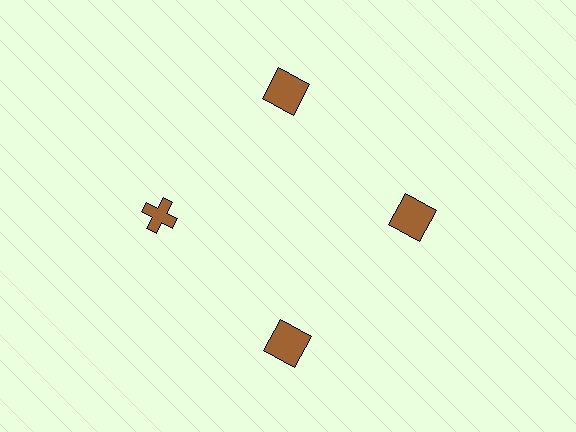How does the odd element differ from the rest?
It has a different shape: cross instead of square.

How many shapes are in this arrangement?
There are 4 shapes arranged in a ring pattern.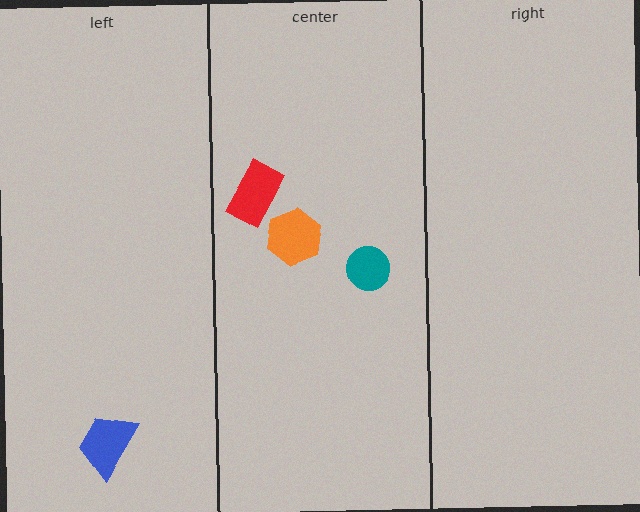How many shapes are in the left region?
1.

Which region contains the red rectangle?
The center region.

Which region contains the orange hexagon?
The center region.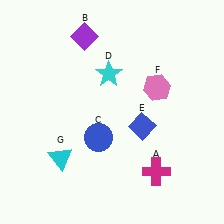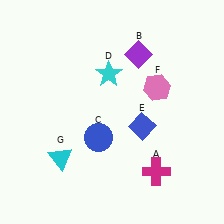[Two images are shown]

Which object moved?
The purple diamond (B) moved right.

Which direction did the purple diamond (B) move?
The purple diamond (B) moved right.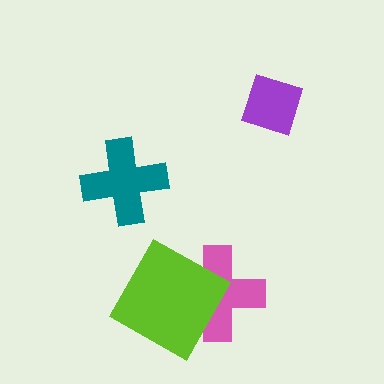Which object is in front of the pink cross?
The lime square is in front of the pink cross.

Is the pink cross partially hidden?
Yes, it is partially covered by another shape.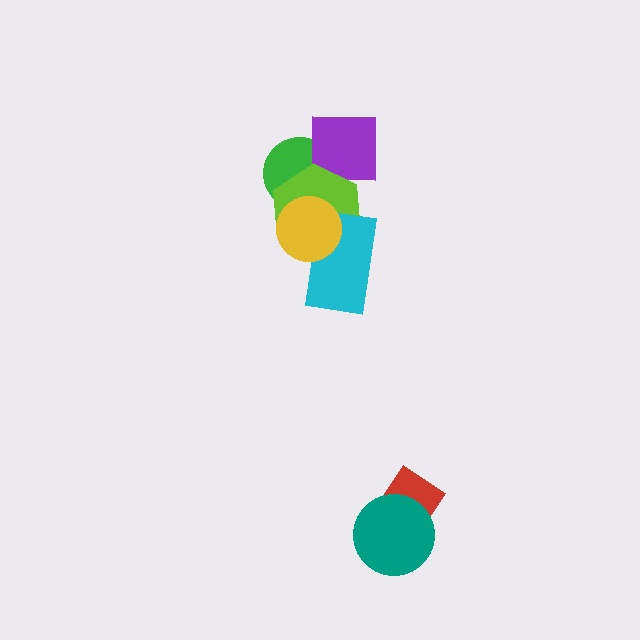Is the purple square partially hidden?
Yes, it is partially covered by another shape.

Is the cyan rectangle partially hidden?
Yes, it is partially covered by another shape.